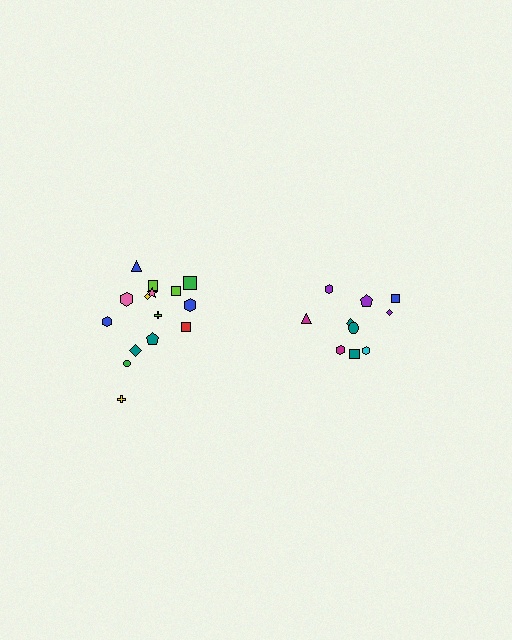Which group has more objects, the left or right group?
The left group.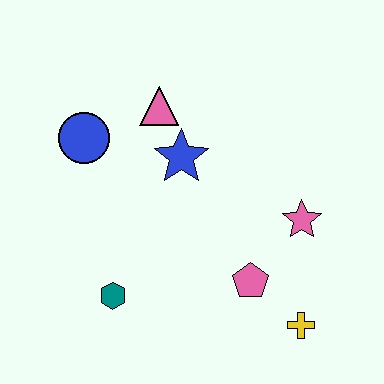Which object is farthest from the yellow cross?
The blue circle is farthest from the yellow cross.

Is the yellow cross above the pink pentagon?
No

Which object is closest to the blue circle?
The pink triangle is closest to the blue circle.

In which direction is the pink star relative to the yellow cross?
The pink star is above the yellow cross.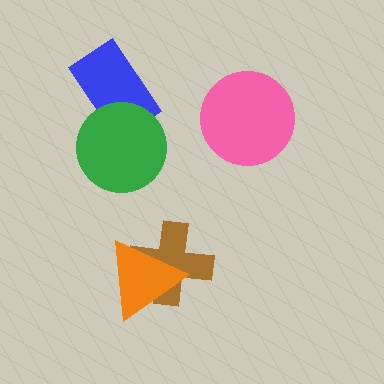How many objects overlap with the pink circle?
0 objects overlap with the pink circle.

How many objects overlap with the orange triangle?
1 object overlaps with the orange triangle.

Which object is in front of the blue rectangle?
The green circle is in front of the blue rectangle.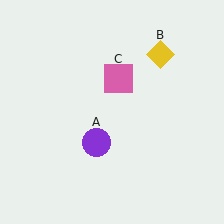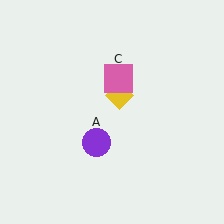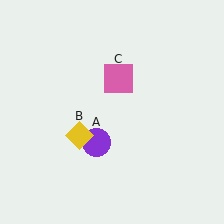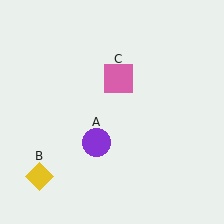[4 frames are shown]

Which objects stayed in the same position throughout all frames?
Purple circle (object A) and pink square (object C) remained stationary.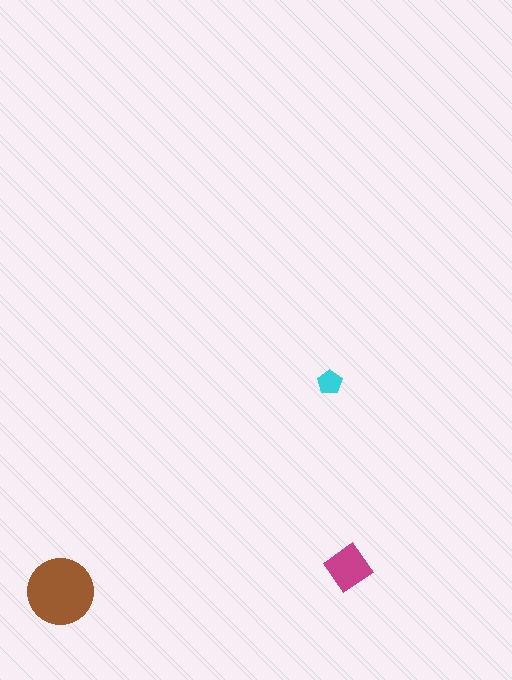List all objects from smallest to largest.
The cyan pentagon, the magenta diamond, the brown circle.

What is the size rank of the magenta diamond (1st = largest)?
2nd.